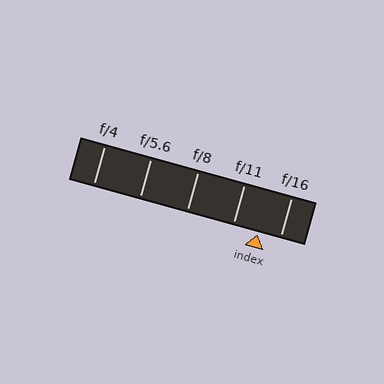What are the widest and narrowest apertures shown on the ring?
The widest aperture shown is f/4 and the narrowest is f/16.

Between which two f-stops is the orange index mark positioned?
The index mark is between f/11 and f/16.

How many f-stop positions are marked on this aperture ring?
There are 5 f-stop positions marked.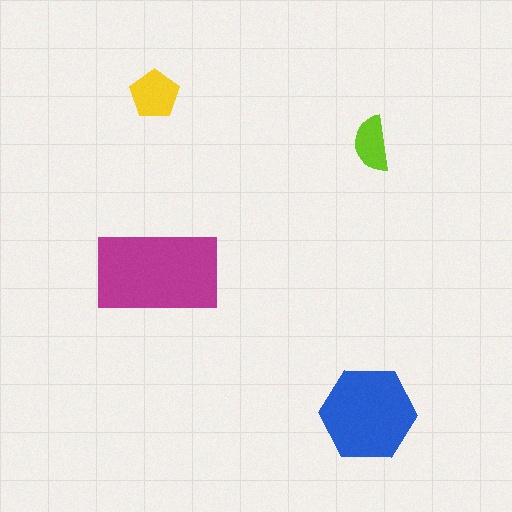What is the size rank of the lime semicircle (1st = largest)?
4th.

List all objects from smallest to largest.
The lime semicircle, the yellow pentagon, the blue hexagon, the magenta rectangle.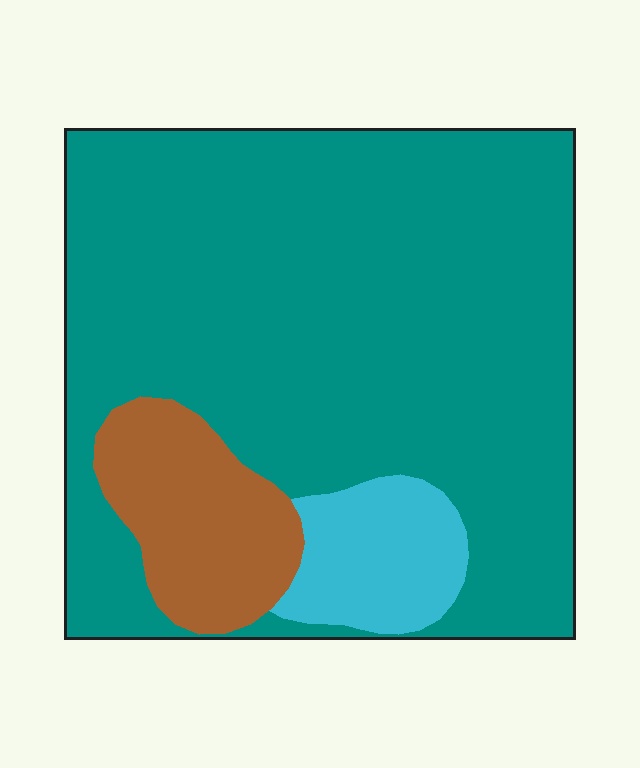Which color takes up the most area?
Teal, at roughly 80%.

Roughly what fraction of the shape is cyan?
Cyan covers around 10% of the shape.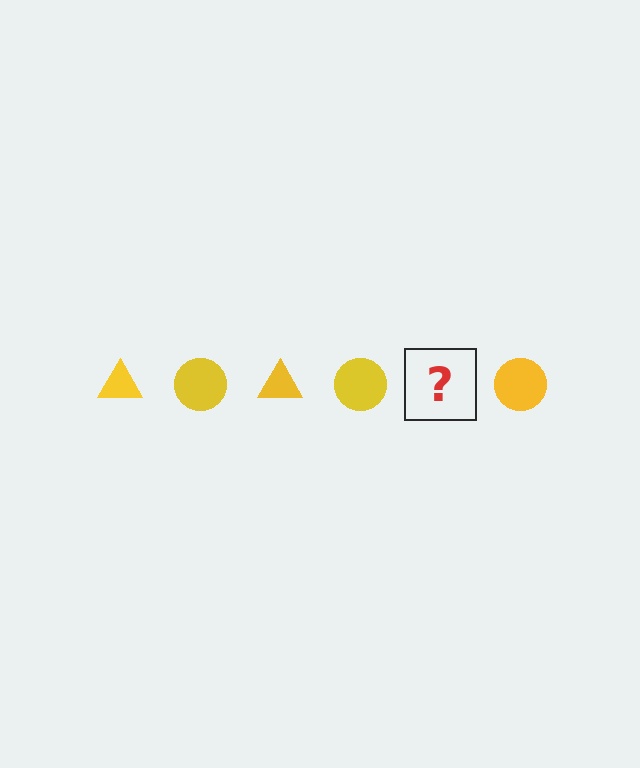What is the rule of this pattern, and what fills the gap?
The rule is that the pattern cycles through triangle, circle shapes in yellow. The gap should be filled with a yellow triangle.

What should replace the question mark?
The question mark should be replaced with a yellow triangle.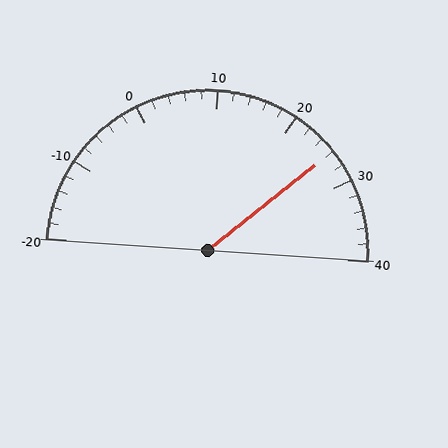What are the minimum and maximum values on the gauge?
The gauge ranges from -20 to 40.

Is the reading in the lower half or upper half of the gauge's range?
The reading is in the upper half of the range (-20 to 40).